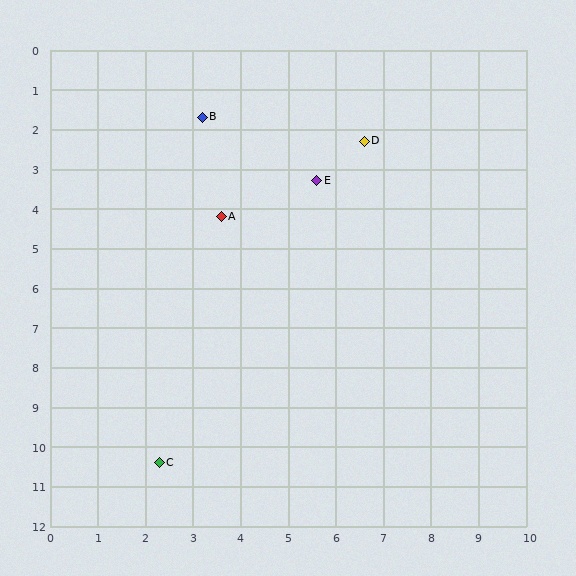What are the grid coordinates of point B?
Point B is at approximately (3.2, 1.7).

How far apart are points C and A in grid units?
Points C and A are about 6.3 grid units apart.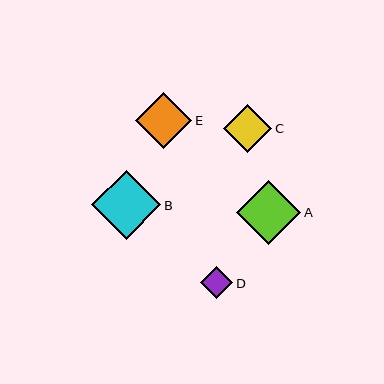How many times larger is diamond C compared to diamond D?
Diamond C is approximately 1.5 times the size of diamond D.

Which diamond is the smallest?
Diamond D is the smallest with a size of approximately 33 pixels.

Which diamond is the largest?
Diamond B is the largest with a size of approximately 69 pixels.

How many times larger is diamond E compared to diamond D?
Diamond E is approximately 1.7 times the size of diamond D.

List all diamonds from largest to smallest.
From largest to smallest: B, A, E, C, D.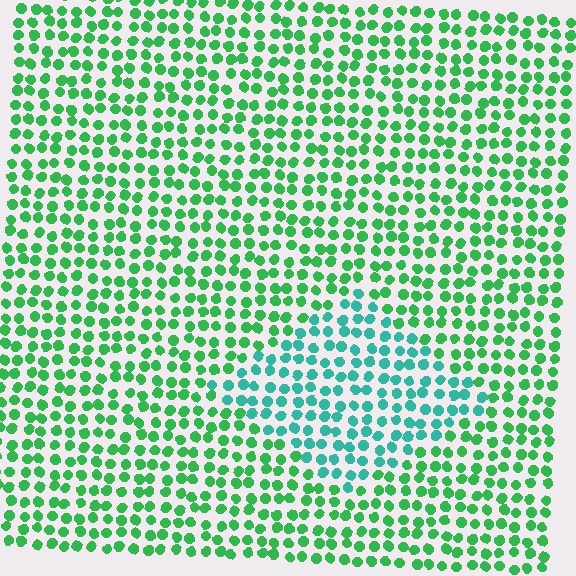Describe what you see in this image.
The image is filled with small green elements in a uniform arrangement. A diamond-shaped region is visible where the elements are tinted to a slightly different hue, forming a subtle color boundary.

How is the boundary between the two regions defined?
The boundary is defined purely by a slight shift in hue (about 37 degrees). Spacing, size, and orientation are identical on both sides.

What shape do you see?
I see a diamond.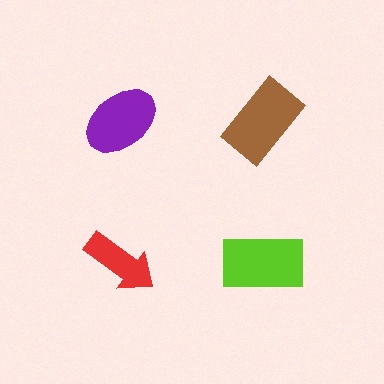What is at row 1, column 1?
A purple ellipse.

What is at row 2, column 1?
A red arrow.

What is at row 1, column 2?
A brown rectangle.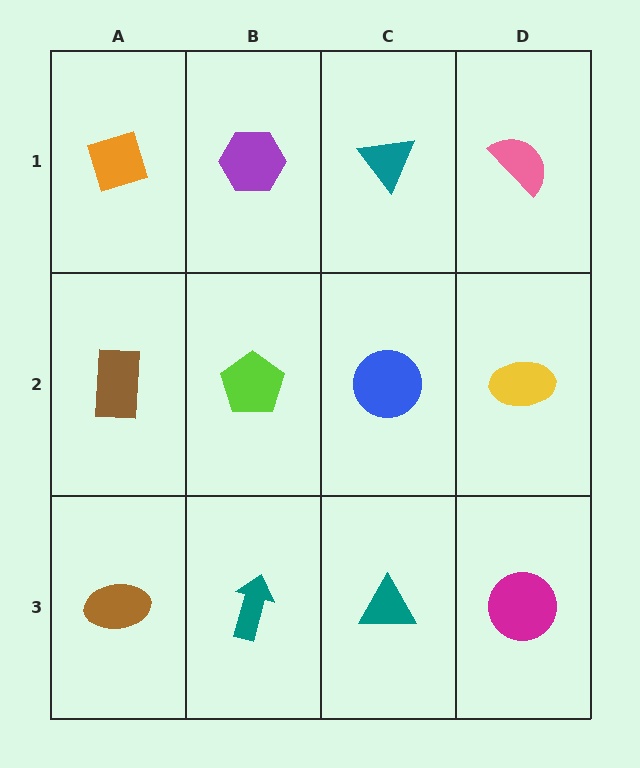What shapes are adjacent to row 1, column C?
A blue circle (row 2, column C), a purple hexagon (row 1, column B), a pink semicircle (row 1, column D).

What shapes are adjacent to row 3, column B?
A lime pentagon (row 2, column B), a brown ellipse (row 3, column A), a teal triangle (row 3, column C).